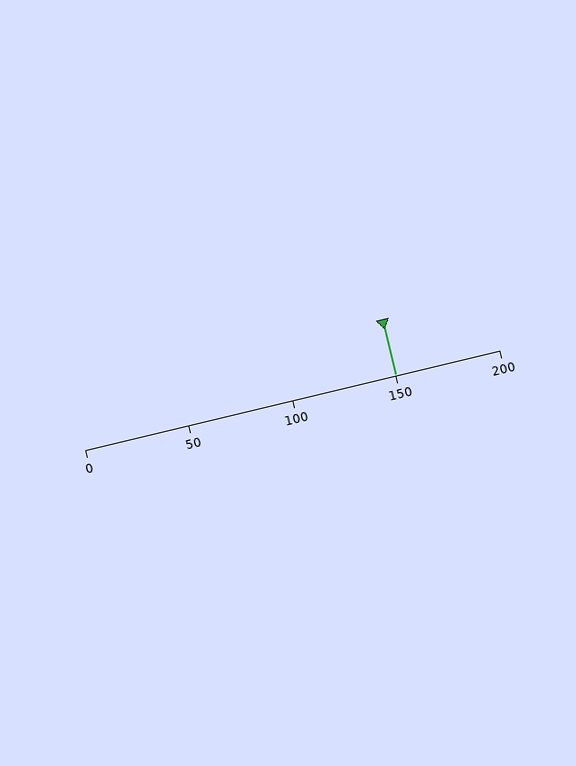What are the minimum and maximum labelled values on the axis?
The axis runs from 0 to 200.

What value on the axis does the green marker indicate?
The marker indicates approximately 150.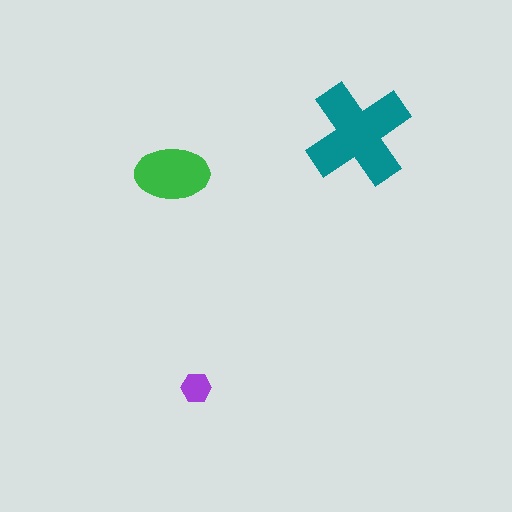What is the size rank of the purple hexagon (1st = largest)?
3rd.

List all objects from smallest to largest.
The purple hexagon, the green ellipse, the teal cross.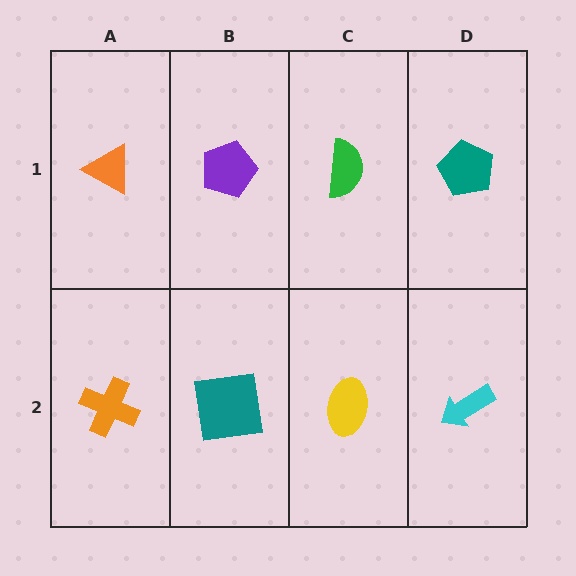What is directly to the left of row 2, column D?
A yellow ellipse.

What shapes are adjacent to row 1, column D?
A cyan arrow (row 2, column D), a green semicircle (row 1, column C).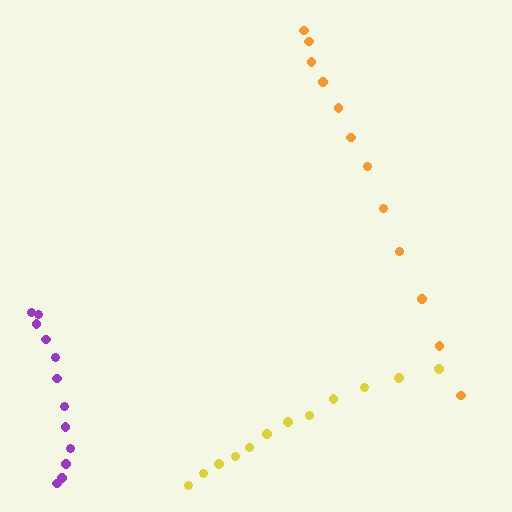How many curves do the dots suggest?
There are 3 distinct paths.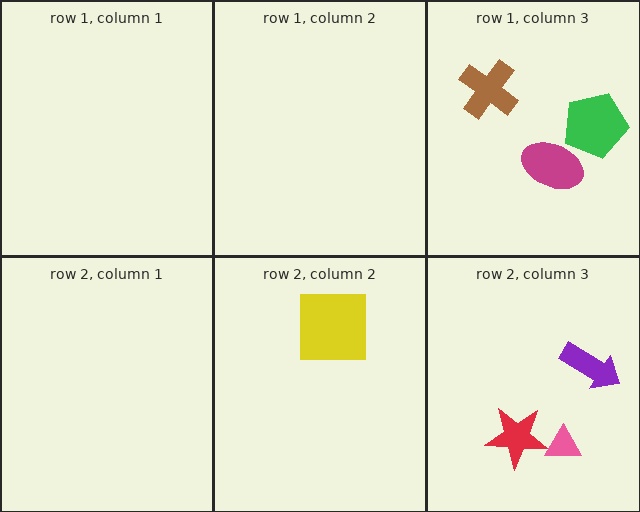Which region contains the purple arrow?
The row 2, column 3 region.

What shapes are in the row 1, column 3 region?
The magenta ellipse, the brown cross, the green pentagon.